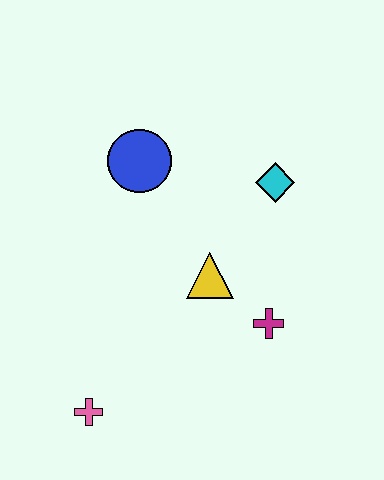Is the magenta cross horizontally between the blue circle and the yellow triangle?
No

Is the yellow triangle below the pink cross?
No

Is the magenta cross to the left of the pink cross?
No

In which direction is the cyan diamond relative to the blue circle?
The cyan diamond is to the right of the blue circle.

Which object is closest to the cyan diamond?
The yellow triangle is closest to the cyan diamond.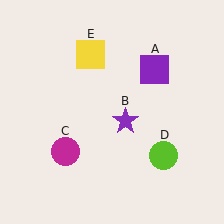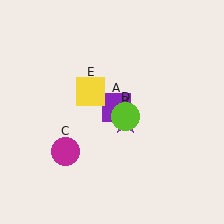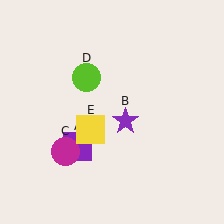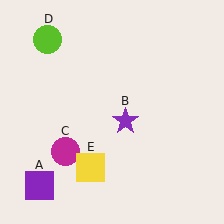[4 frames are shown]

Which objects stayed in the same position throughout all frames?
Purple star (object B) and magenta circle (object C) remained stationary.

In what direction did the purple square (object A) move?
The purple square (object A) moved down and to the left.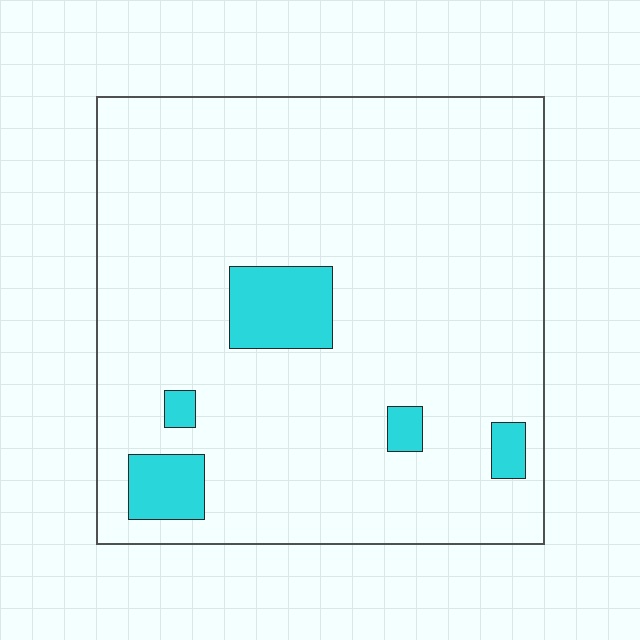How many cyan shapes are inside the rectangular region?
5.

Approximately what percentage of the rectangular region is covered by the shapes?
Approximately 10%.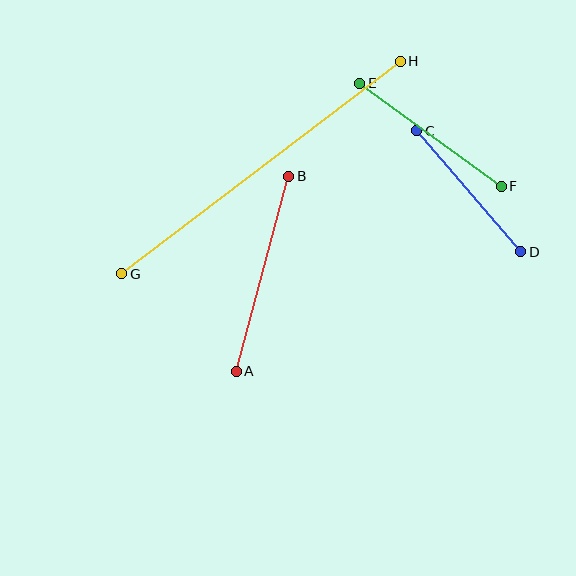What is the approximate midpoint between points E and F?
The midpoint is at approximately (431, 135) pixels.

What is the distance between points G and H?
The distance is approximately 350 pixels.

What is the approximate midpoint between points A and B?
The midpoint is at approximately (262, 274) pixels.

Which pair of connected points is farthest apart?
Points G and H are farthest apart.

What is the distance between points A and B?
The distance is approximately 202 pixels.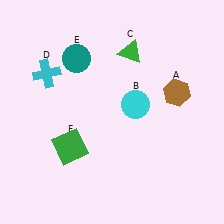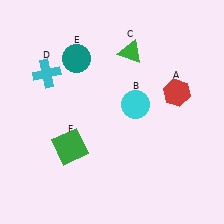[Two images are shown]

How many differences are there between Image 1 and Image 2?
There is 1 difference between the two images.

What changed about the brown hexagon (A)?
In Image 1, A is brown. In Image 2, it changed to red.